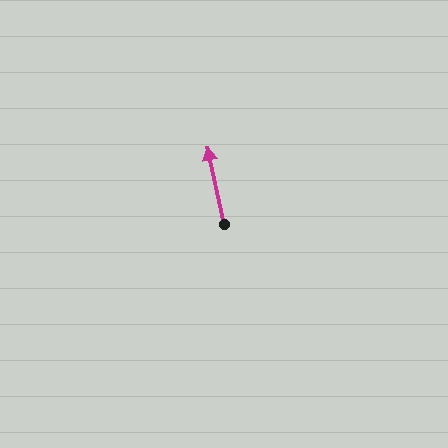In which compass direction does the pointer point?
North.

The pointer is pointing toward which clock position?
Roughly 12 o'clock.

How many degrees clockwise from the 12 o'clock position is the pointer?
Approximately 348 degrees.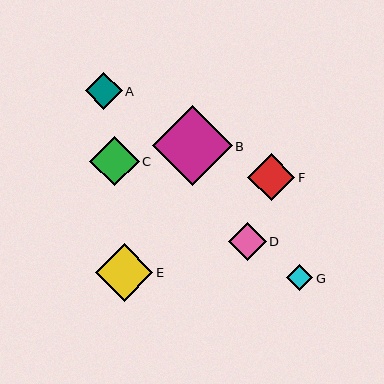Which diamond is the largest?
Diamond B is the largest with a size of approximately 80 pixels.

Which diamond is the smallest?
Diamond G is the smallest with a size of approximately 26 pixels.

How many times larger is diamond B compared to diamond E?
Diamond B is approximately 1.4 times the size of diamond E.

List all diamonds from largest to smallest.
From largest to smallest: B, E, C, F, D, A, G.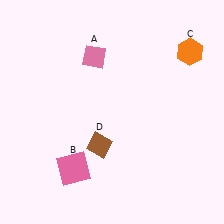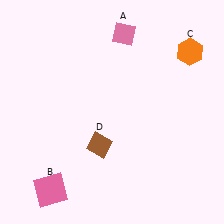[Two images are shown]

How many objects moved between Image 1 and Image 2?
2 objects moved between the two images.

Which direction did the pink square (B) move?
The pink square (B) moved left.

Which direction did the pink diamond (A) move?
The pink diamond (A) moved right.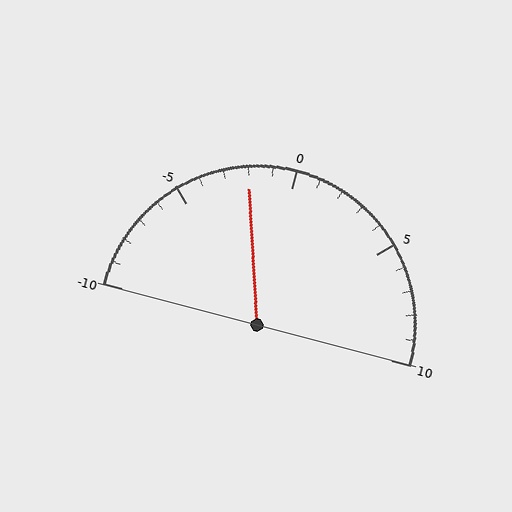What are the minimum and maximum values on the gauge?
The gauge ranges from -10 to 10.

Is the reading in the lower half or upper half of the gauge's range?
The reading is in the lower half of the range (-10 to 10).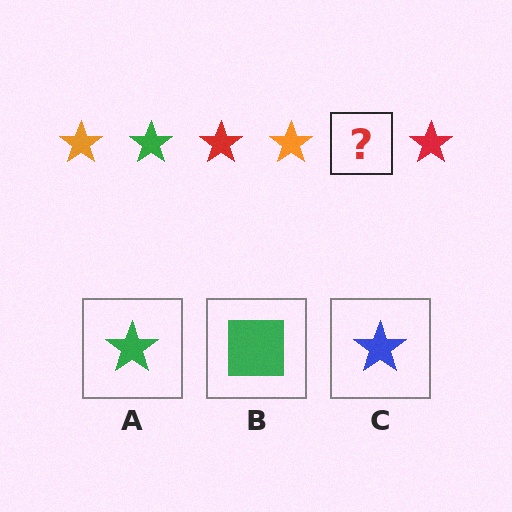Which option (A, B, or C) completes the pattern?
A.